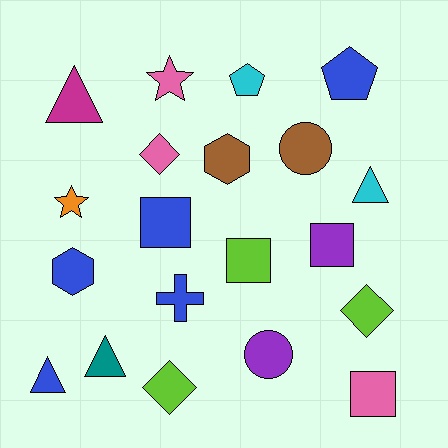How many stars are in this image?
There are 2 stars.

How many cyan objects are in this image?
There are 2 cyan objects.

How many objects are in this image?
There are 20 objects.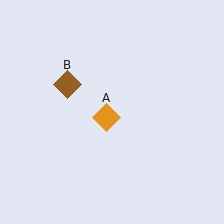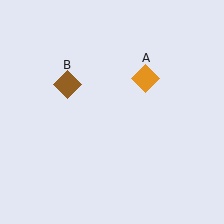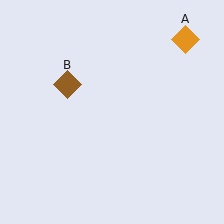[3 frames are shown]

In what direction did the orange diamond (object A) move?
The orange diamond (object A) moved up and to the right.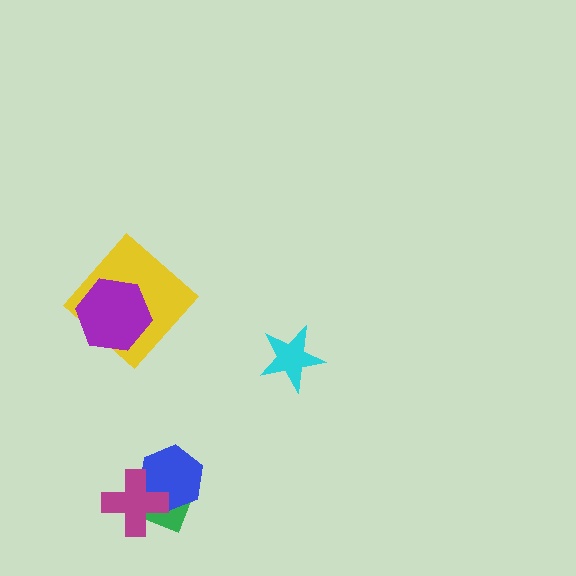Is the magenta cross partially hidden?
No, no other shape covers it.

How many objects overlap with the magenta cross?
2 objects overlap with the magenta cross.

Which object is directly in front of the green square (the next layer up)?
The blue hexagon is directly in front of the green square.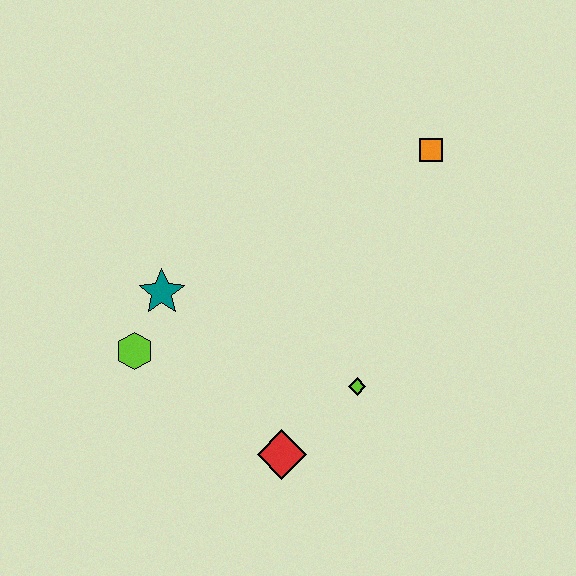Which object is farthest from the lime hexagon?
The orange square is farthest from the lime hexagon.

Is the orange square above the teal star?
Yes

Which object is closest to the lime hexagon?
The teal star is closest to the lime hexagon.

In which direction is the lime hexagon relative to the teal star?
The lime hexagon is below the teal star.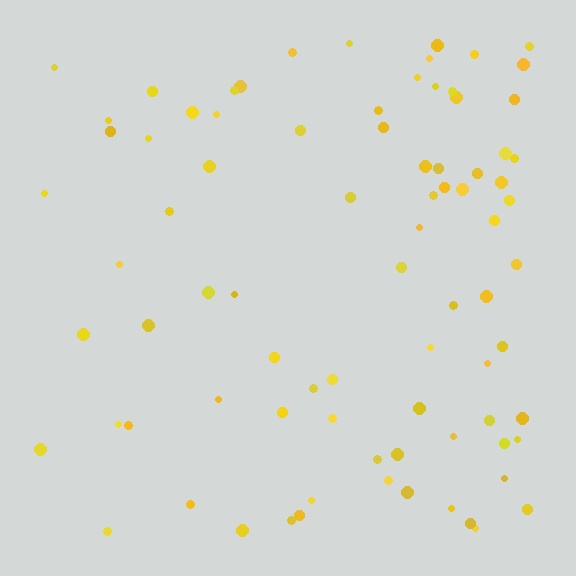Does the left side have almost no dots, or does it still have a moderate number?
Still a moderate number, just noticeably fewer than the right.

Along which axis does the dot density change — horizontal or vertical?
Horizontal.